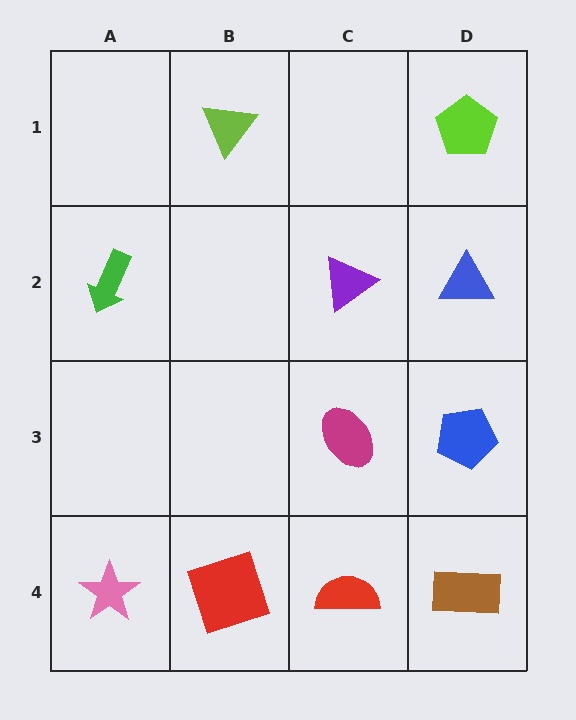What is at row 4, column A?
A pink star.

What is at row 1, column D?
A lime pentagon.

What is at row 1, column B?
A lime triangle.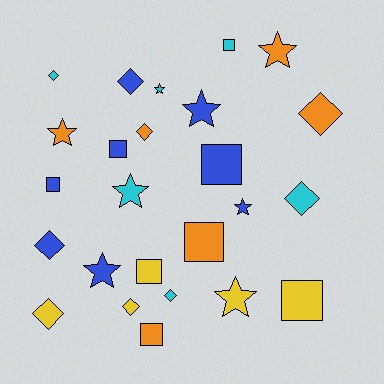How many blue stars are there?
There are 3 blue stars.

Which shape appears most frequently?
Diamond, with 9 objects.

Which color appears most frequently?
Blue, with 8 objects.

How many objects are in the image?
There are 25 objects.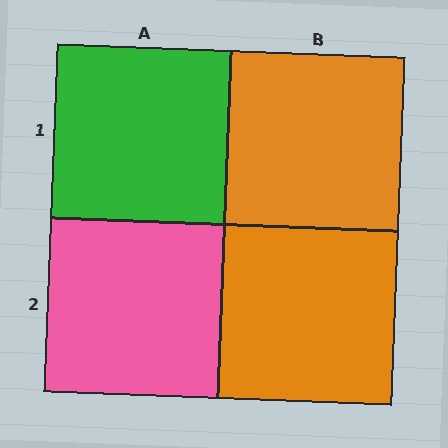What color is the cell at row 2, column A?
Pink.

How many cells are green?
1 cell is green.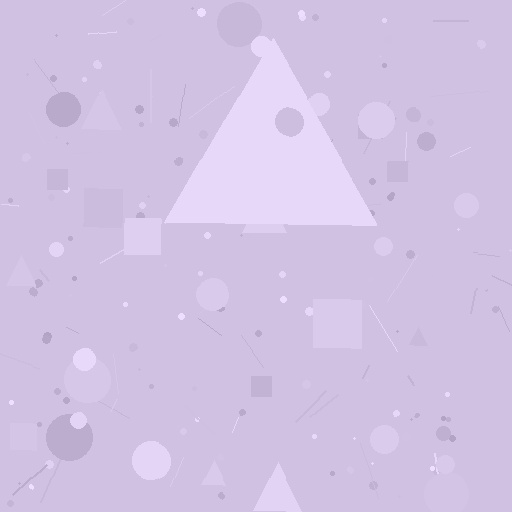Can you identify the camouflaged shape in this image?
The camouflaged shape is a triangle.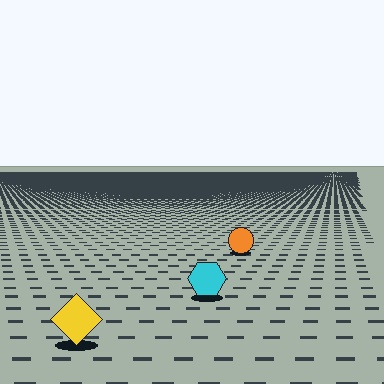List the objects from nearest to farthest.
From nearest to farthest: the yellow diamond, the cyan hexagon, the orange circle.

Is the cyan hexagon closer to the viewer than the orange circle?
Yes. The cyan hexagon is closer — you can tell from the texture gradient: the ground texture is coarser near it.